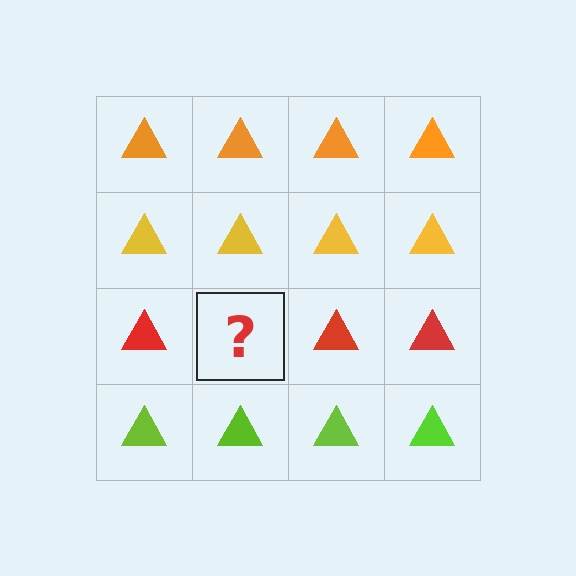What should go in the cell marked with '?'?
The missing cell should contain a red triangle.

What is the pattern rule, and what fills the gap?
The rule is that each row has a consistent color. The gap should be filled with a red triangle.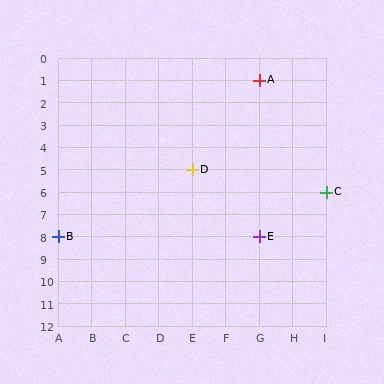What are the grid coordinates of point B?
Point B is at grid coordinates (A, 8).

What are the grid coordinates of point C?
Point C is at grid coordinates (I, 6).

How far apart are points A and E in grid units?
Points A and E are 7 rows apart.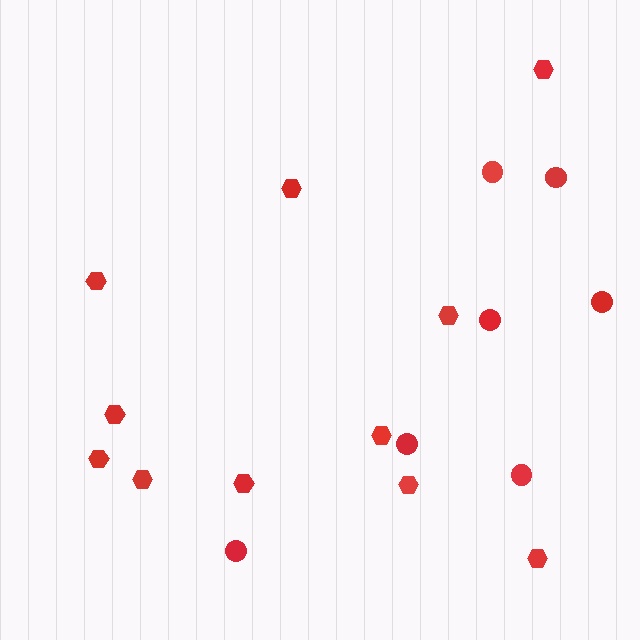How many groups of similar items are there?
There are 2 groups: one group of circles (7) and one group of hexagons (11).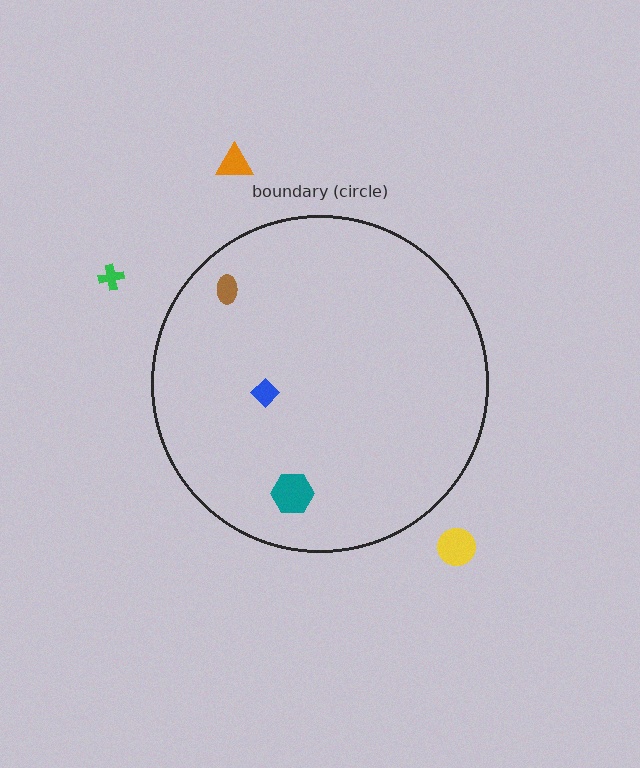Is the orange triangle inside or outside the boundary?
Outside.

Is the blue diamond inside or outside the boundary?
Inside.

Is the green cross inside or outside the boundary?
Outside.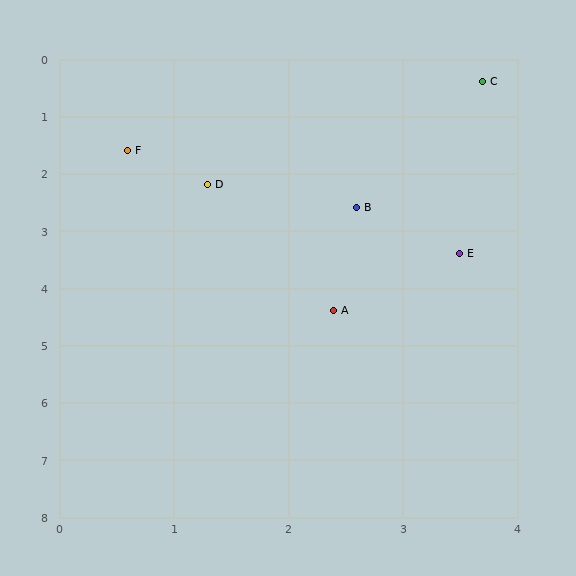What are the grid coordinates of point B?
Point B is at approximately (2.6, 2.6).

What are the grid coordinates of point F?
Point F is at approximately (0.6, 1.6).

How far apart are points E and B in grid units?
Points E and B are about 1.2 grid units apart.